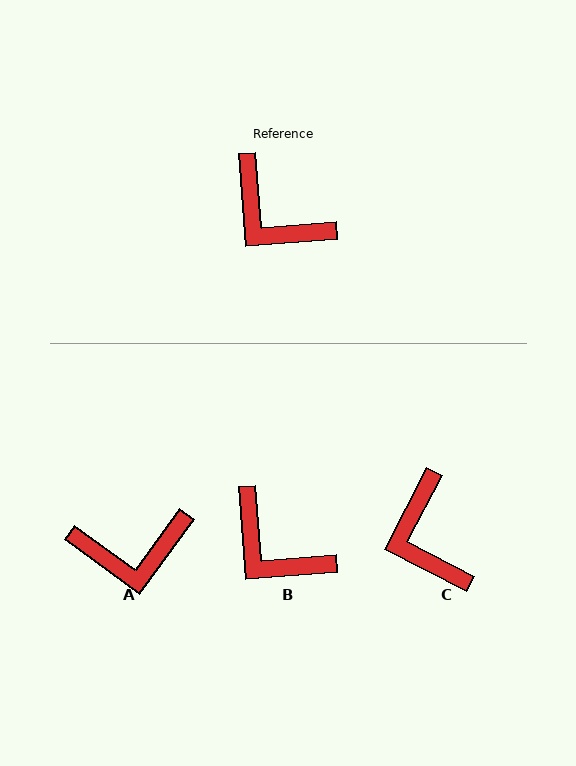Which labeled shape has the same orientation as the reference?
B.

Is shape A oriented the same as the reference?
No, it is off by about 50 degrees.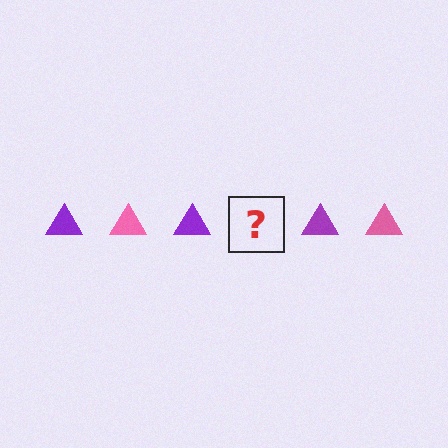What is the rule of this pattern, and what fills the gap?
The rule is that the pattern cycles through purple, pink triangles. The gap should be filled with a pink triangle.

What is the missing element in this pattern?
The missing element is a pink triangle.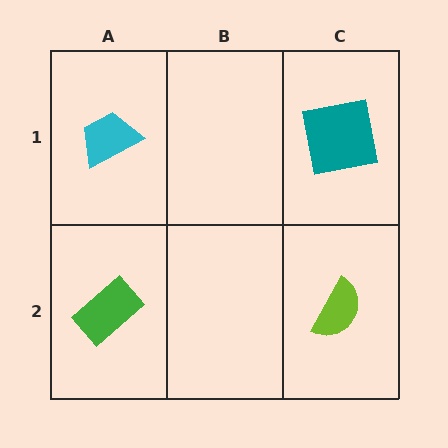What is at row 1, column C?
A teal square.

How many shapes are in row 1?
2 shapes.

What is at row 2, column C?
A lime semicircle.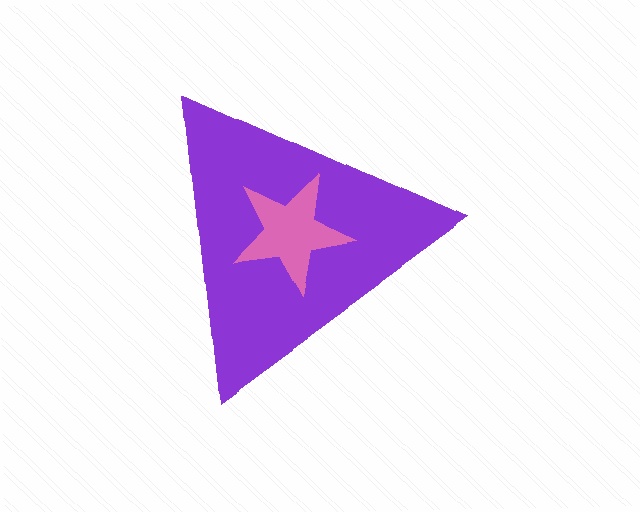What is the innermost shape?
The pink star.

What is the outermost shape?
The purple triangle.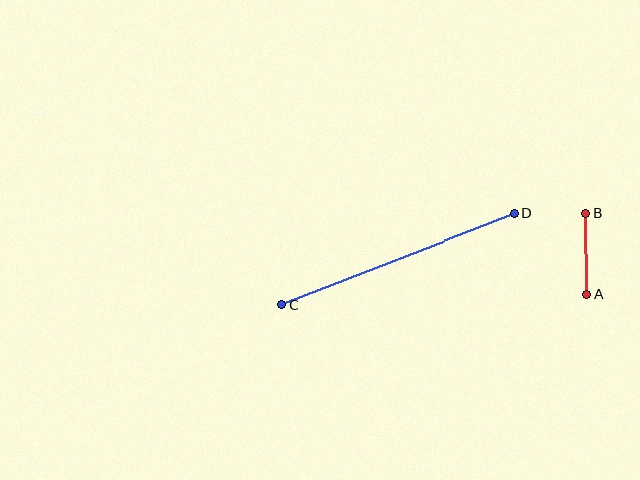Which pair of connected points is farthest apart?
Points C and D are farthest apart.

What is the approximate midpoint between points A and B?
The midpoint is at approximately (586, 254) pixels.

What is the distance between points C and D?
The distance is approximately 250 pixels.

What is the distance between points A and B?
The distance is approximately 81 pixels.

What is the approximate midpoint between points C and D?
The midpoint is at approximately (398, 259) pixels.